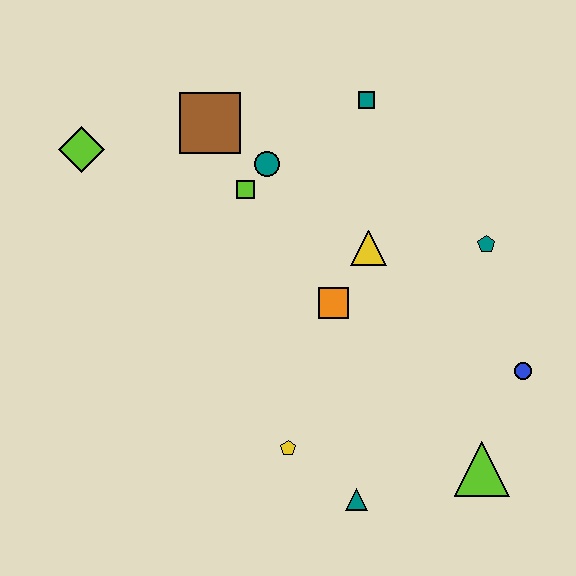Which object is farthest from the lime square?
The lime triangle is farthest from the lime square.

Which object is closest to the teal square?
The teal circle is closest to the teal square.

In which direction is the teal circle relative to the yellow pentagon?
The teal circle is above the yellow pentagon.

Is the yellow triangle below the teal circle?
Yes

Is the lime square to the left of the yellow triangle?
Yes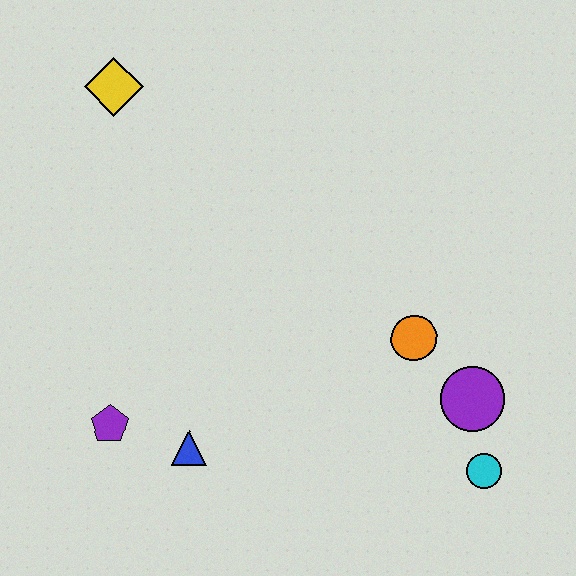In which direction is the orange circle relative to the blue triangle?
The orange circle is to the right of the blue triangle.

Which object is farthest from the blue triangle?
The yellow diamond is farthest from the blue triangle.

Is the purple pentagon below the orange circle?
Yes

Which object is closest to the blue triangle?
The purple pentagon is closest to the blue triangle.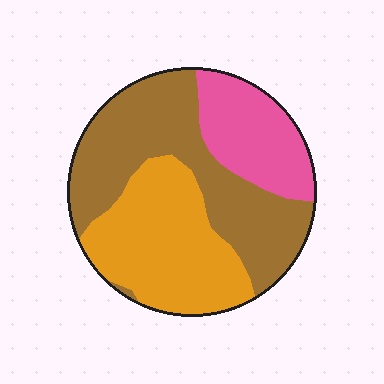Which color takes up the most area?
Brown, at roughly 45%.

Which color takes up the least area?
Pink, at roughly 20%.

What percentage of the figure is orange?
Orange covers about 35% of the figure.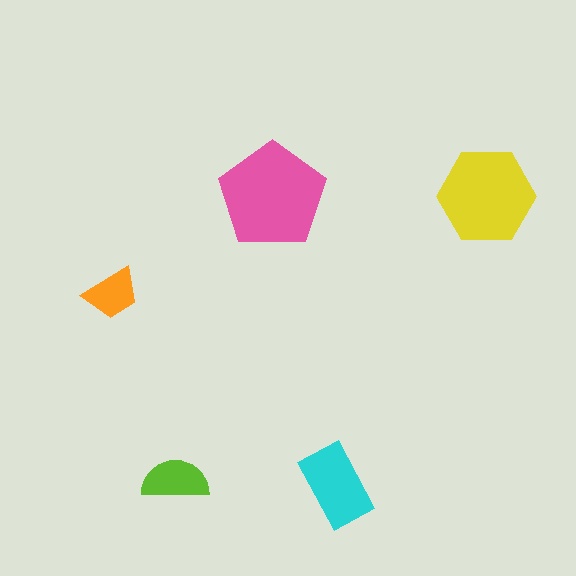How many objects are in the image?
There are 5 objects in the image.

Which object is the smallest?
The orange trapezoid.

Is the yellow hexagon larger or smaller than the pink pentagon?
Smaller.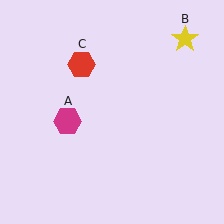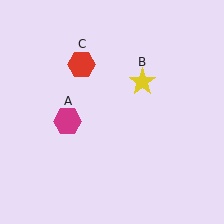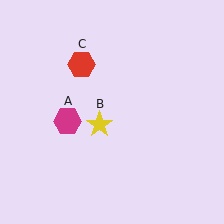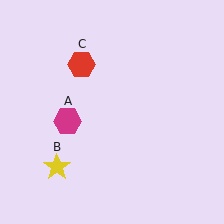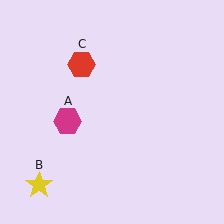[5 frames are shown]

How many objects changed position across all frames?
1 object changed position: yellow star (object B).